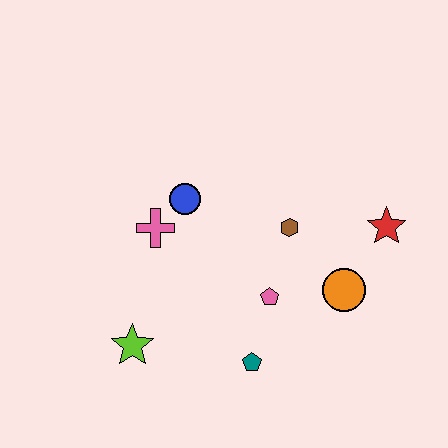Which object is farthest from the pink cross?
The red star is farthest from the pink cross.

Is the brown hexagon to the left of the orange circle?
Yes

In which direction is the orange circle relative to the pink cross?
The orange circle is to the right of the pink cross.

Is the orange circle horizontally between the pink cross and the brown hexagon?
No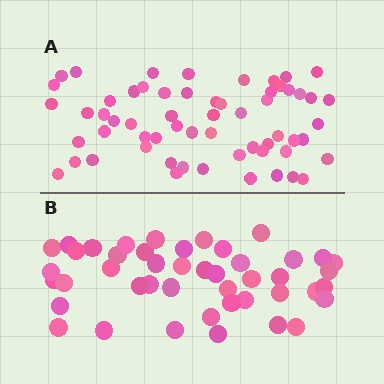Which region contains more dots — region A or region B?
Region A (the top region) has more dots.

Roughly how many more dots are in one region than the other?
Region A has approximately 15 more dots than region B.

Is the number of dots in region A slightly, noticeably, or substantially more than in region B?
Region A has noticeably more, but not dramatically so. The ratio is roughly 1.3 to 1.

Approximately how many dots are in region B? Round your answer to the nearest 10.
About 40 dots. (The exact count is 45, which rounds to 40.)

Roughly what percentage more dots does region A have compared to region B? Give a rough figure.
About 35% more.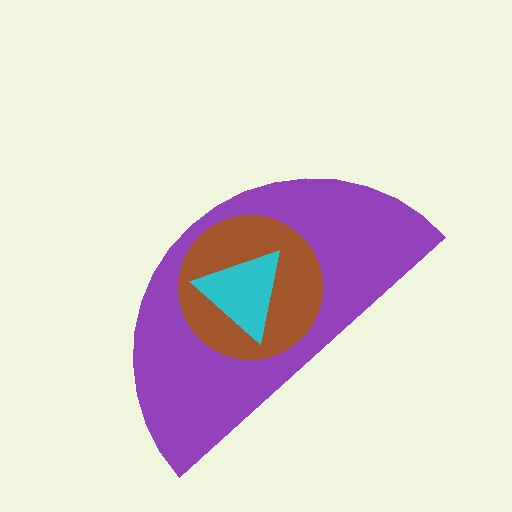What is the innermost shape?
The cyan triangle.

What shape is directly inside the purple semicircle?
The brown circle.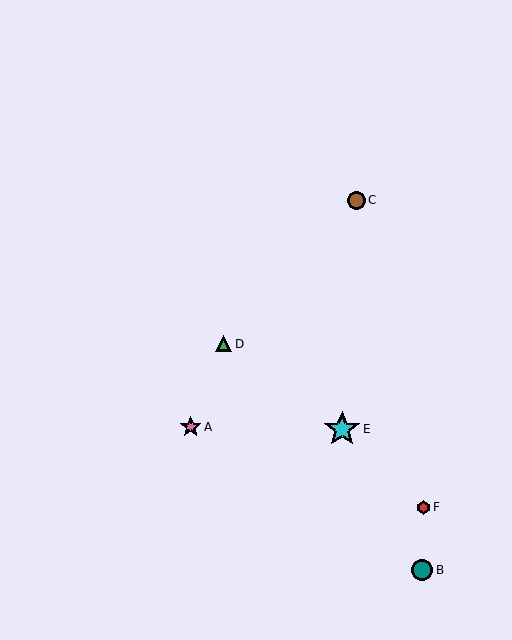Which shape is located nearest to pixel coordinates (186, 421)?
The pink star (labeled A) at (191, 427) is nearest to that location.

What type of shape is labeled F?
Shape F is a red hexagon.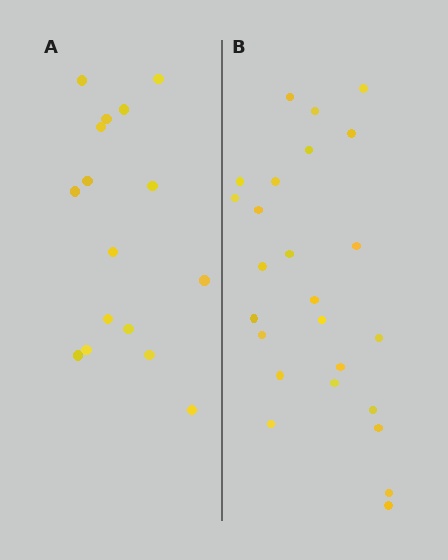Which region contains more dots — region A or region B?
Region B (the right region) has more dots.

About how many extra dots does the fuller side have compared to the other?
Region B has roughly 8 or so more dots than region A.